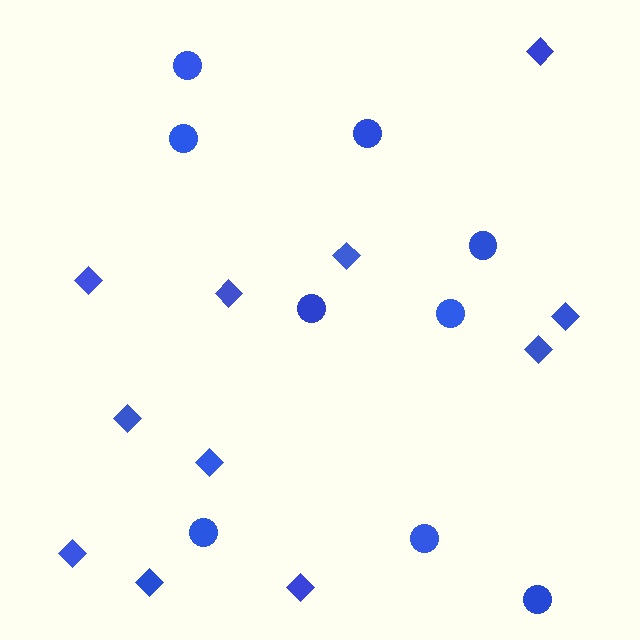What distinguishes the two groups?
There are 2 groups: one group of circles (9) and one group of diamonds (11).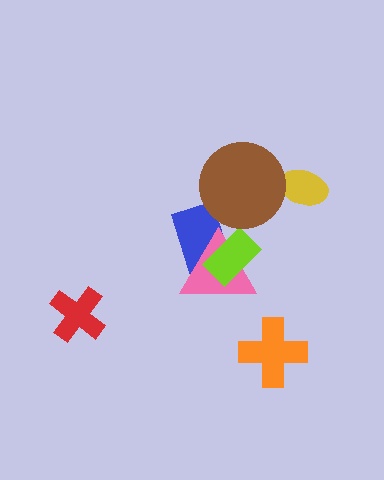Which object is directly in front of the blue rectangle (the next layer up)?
The pink triangle is directly in front of the blue rectangle.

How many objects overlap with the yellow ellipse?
1 object overlaps with the yellow ellipse.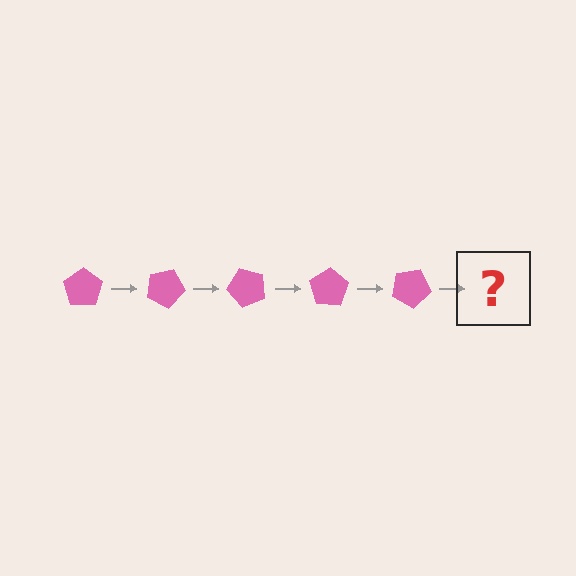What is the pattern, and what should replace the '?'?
The pattern is that the pentagon rotates 25 degrees each step. The '?' should be a pink pentagon rotated 125 degrees.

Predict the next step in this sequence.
The next step is a pink pentagon rotated 125 degrees.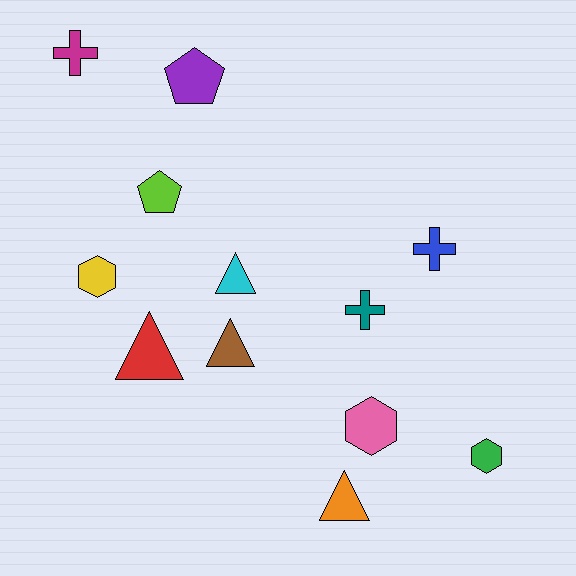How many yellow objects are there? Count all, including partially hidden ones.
There is 1 yellow object.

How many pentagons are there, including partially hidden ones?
There are 2 pentagons.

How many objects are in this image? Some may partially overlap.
There are 12 objects.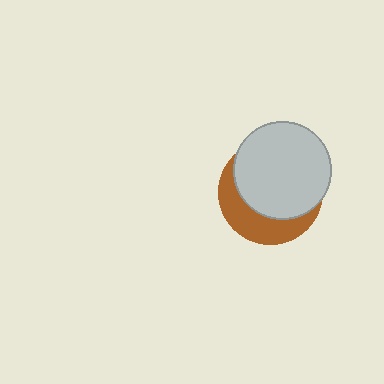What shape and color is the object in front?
The object in front is a light gray circle.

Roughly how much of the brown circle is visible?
A small part of it is visible (roughly 35%).